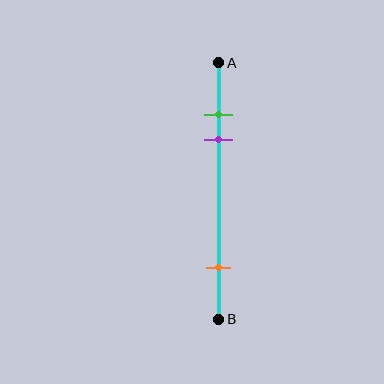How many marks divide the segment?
There are 3 marks dividing the segment.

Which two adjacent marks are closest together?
The green and purple marks are the closest adjacent pair.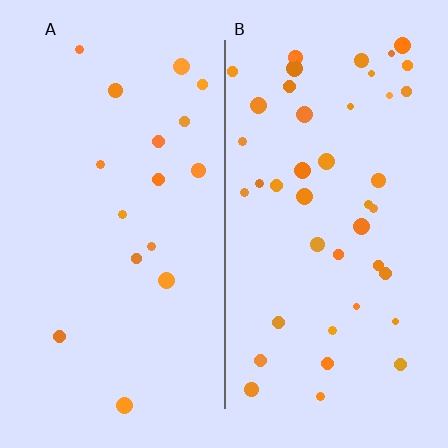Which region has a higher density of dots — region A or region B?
B (the right).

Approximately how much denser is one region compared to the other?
Approximately 2.6× — region B over region A.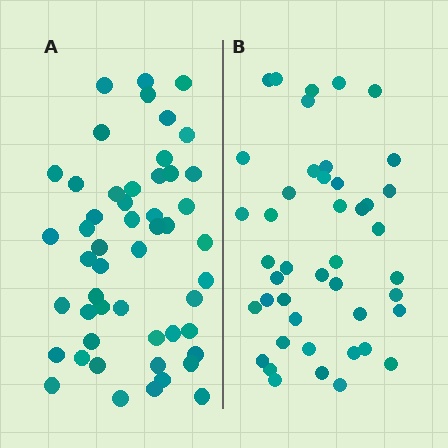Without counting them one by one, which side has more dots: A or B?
Region A (the left region) has more dots.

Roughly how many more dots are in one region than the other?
Region A has roughly 8 or so more dots than region B.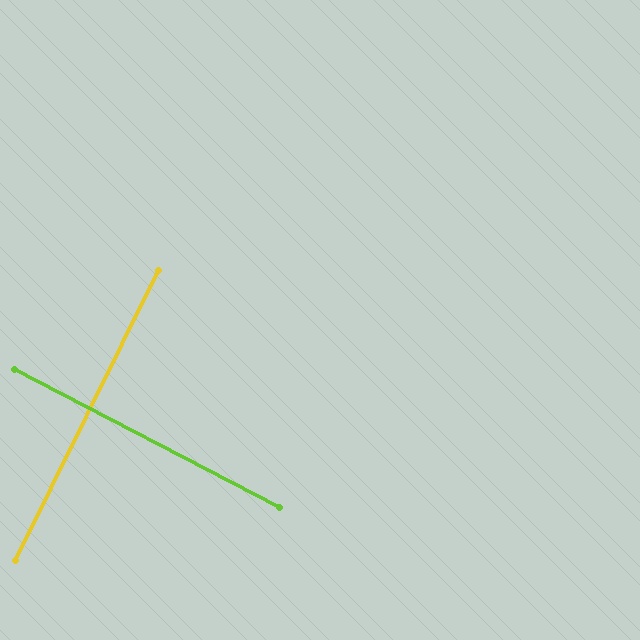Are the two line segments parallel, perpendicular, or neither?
Perpendicular — they meet at approximately 89°.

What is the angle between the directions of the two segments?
Approximately 89 degrees.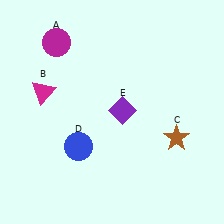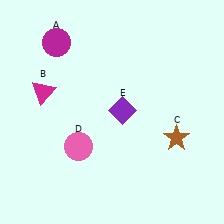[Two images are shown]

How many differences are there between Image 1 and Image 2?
There is 1 difference between the two images.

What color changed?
The circle (D) changed from blue in Image 1 to pink in Image 2.